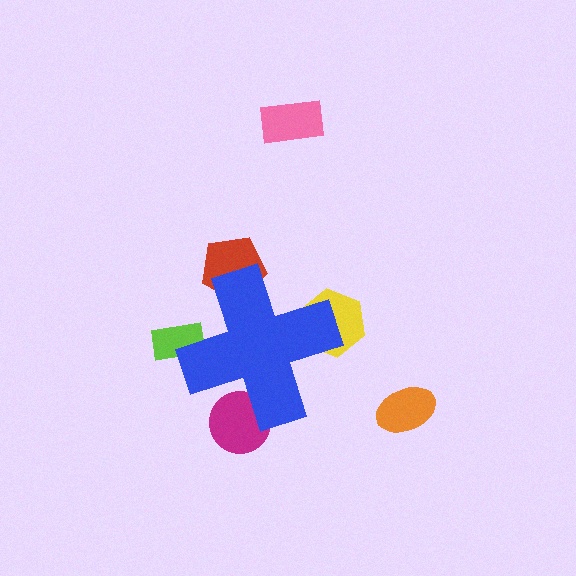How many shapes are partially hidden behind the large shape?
4 shapes are partially hidden.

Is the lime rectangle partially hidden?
Yes, the lime rectangle is partially hidden behind the blue cross.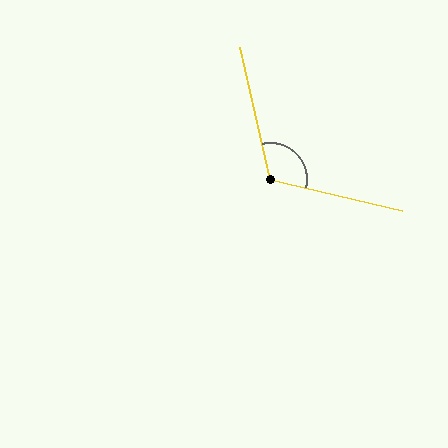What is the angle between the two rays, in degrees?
Approximately 116 degrees.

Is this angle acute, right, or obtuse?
It is obtuse.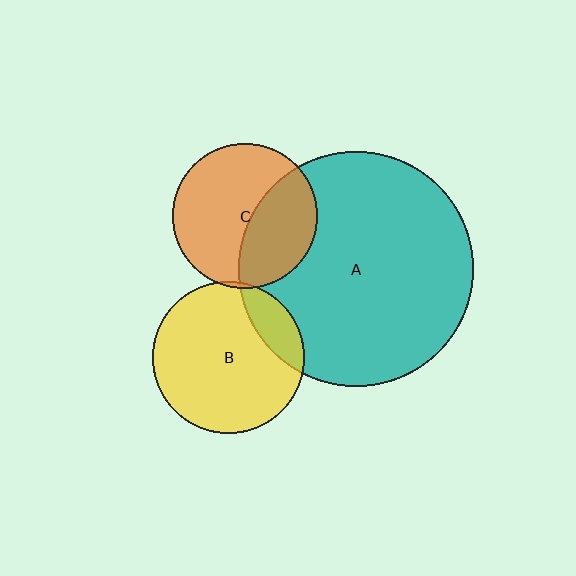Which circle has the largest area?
Circle A (teal).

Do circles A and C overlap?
Yes.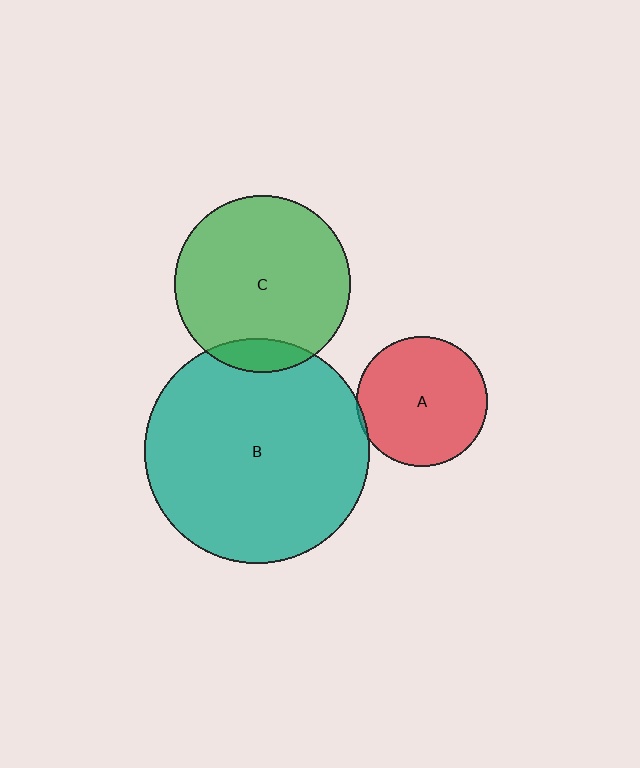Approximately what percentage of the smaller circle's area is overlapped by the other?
Approximately 5%.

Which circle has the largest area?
Circle B (teal).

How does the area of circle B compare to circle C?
Approximately 1.6 times.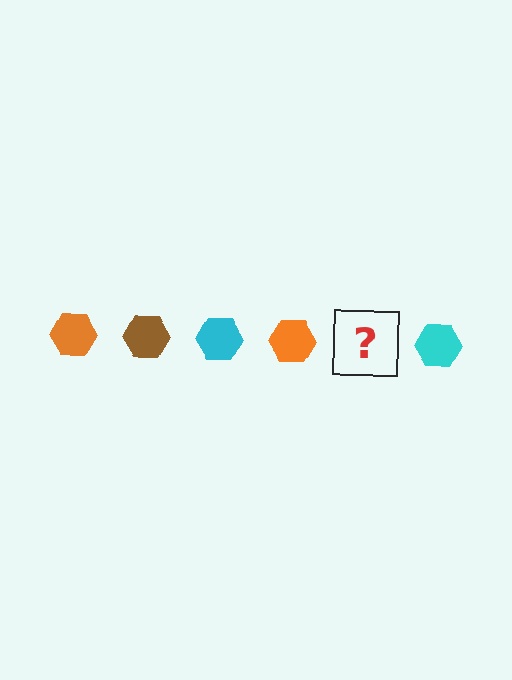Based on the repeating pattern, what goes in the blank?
The blank should be a brown hexagon.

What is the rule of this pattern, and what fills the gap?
The rule is that the pattern cycles through orange, brown, cyan hexagons. The gap should be filled with a brown hexagon.